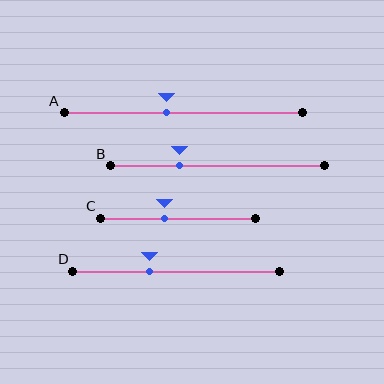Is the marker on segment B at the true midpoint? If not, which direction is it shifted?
No, the marker on segment B is shifted to the left by about 18% of the segment length.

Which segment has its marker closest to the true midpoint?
Segment A has its marker closest to the true midpoint.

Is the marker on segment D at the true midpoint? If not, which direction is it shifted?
No, the marker on segment D is shifted to the left by about 13% of the segment length.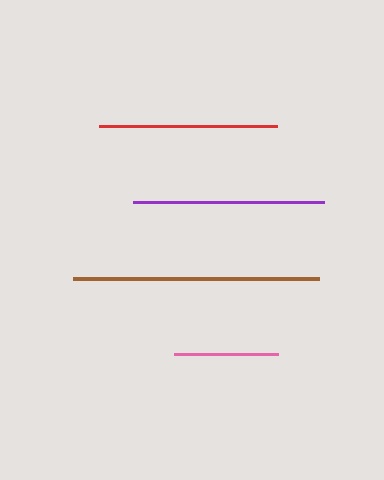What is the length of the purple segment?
The purple segment is approximately 190 pixels long.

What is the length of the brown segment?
The brown segment is approximately 245 pixels long.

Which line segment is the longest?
The brown line is the longest at approximately 245 pixels.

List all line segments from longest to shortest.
From longest to shortest: brown, purple, red, pink.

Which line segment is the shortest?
The pink line is the shortest at approximately 104 pixels.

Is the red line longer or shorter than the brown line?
The brown line is longer than the red line.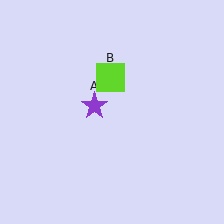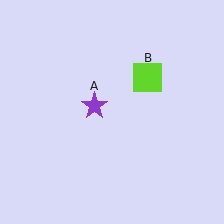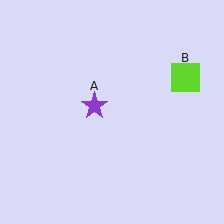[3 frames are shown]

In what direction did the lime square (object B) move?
The lime square (object B) moved right.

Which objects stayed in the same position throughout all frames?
Purple star (object A) remained stationary.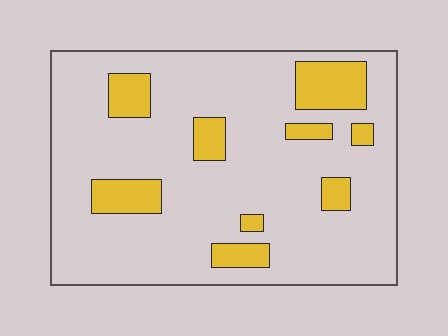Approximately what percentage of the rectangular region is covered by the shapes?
Approximately 15%.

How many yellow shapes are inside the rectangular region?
9.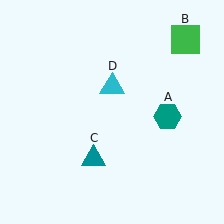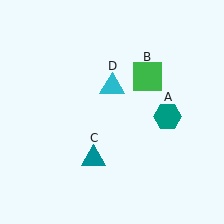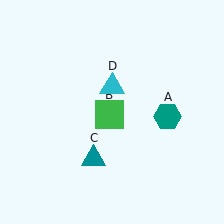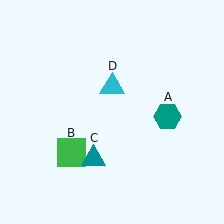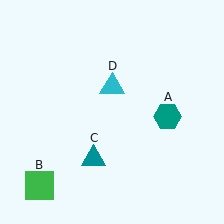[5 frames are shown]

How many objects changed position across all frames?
1 object changed position: green square (object B).